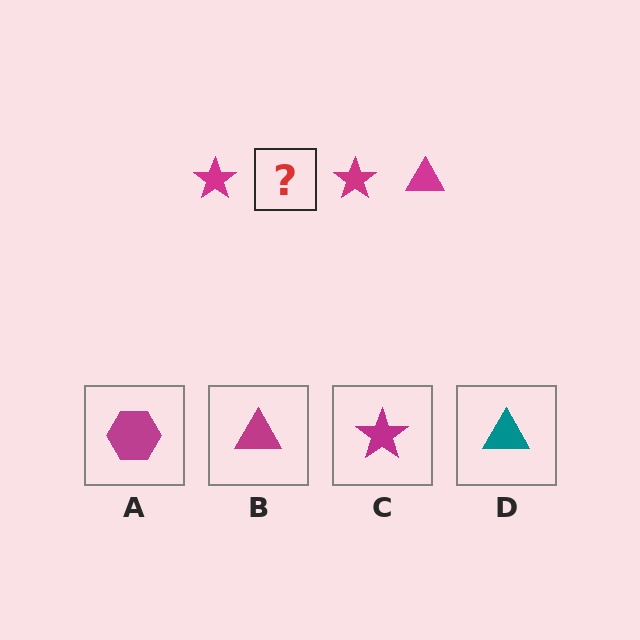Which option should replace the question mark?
Option B.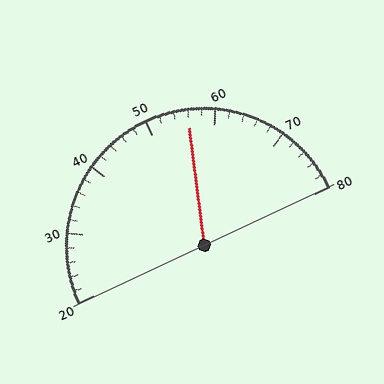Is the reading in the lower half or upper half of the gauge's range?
The reading is in the upper half of the range (20 to 80).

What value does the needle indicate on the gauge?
The needle indicates approximately 56.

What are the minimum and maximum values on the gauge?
The gauge ranges from 20 to 80.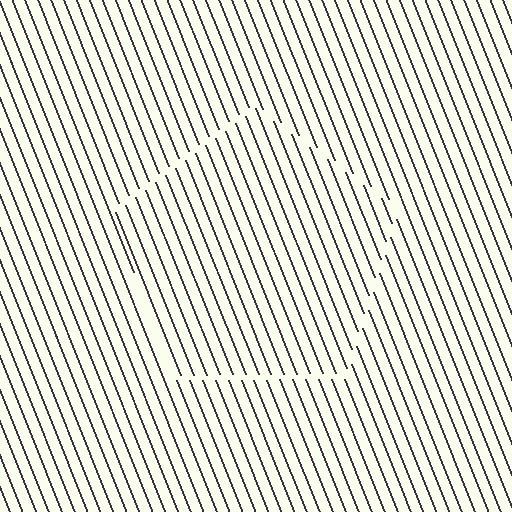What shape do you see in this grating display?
An illusory pentagon. The interior of the shape contains the same grating, shifted by half a period — the contour is defined by the phase discontinuity where line-ends from the inner and outer gratings abut.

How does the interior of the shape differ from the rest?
The interior of the shape contains the same grating, shifted by half a period — the contour is defined by the phase discontinuity where line-ends from the inner and outer gratings abut.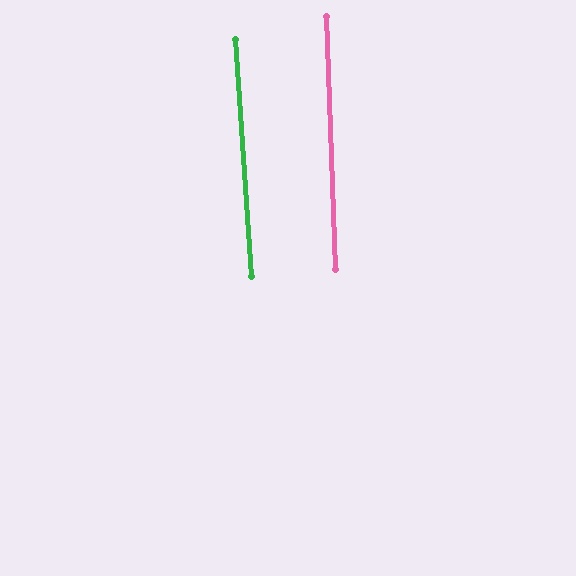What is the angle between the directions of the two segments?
Approximately 2 degrees.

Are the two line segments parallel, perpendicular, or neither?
Parallel — their directions differ by only 1.8°.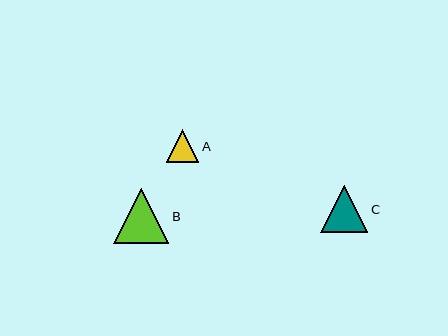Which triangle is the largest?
Triangle B is the largest with a size of approximately 55 pixels.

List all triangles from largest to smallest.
From largest to smallest: B, C, A.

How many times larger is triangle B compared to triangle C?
Triangle B is approximately 1.2 times the size of triangle C.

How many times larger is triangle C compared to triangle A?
Triangle C is approximately 1.4 times the size of triangle A.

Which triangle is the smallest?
Triangle A is the smallest with a size of approximately 33 pixels.